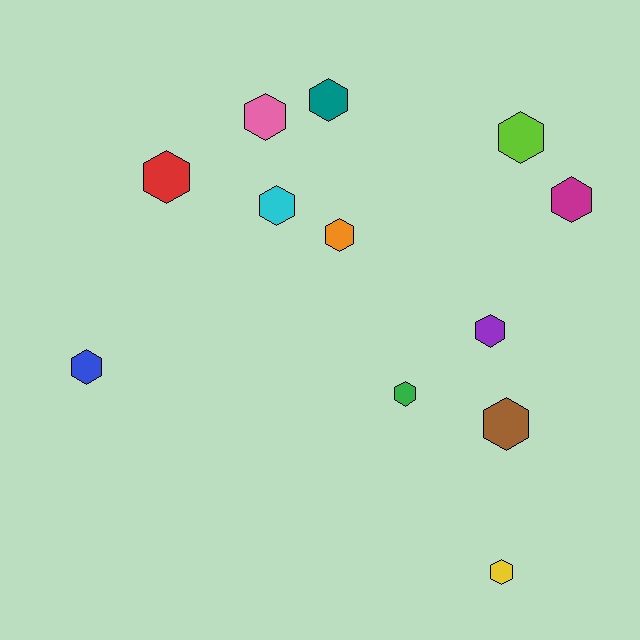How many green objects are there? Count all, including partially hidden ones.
There is 1 green object.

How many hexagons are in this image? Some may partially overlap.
There are 12 hexagons.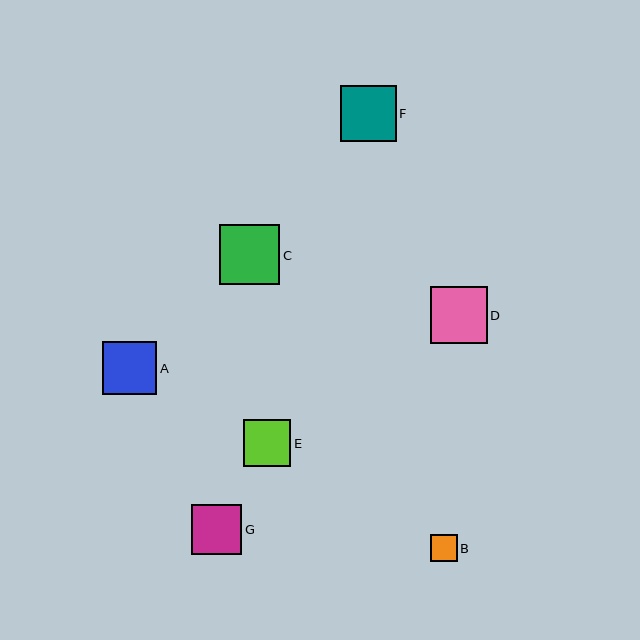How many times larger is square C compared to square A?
Square C is approximately 1.1 times the size of square A.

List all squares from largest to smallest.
From largest to smallest: C, D, F, A, G, E, B.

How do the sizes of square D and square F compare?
Square D and square F are approximately the same size.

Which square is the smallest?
Square B is the smallest with a size of approximately 27 pixels.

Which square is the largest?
Square C is the largest with a size of approximately 60 pixels.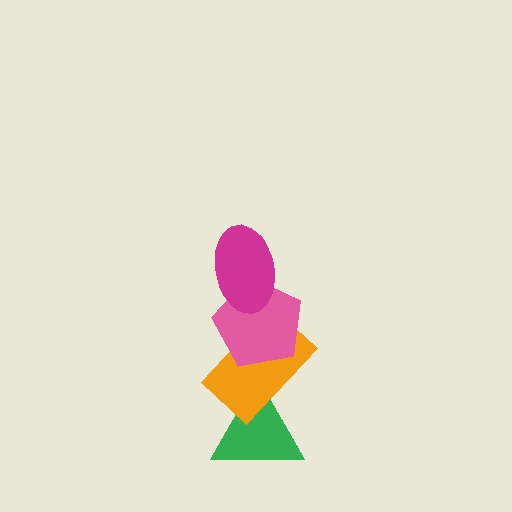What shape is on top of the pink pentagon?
The magenta ellipse is on top of the pink pentagon.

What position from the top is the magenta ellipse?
The magenta ellipse is 1st from the top.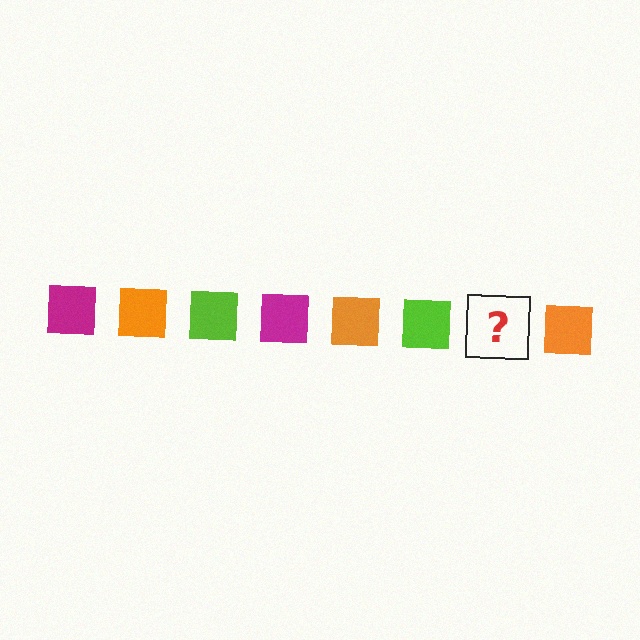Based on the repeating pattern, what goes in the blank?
The blank should be a magenta square.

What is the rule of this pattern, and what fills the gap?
The rule is that the pattern cycles through magenta, orange, lime squares. The gap should be filled with a magenta square.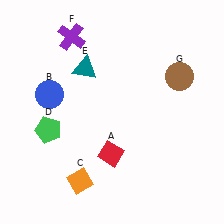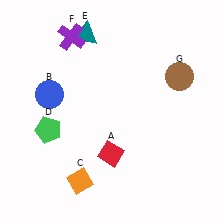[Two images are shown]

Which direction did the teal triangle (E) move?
The teal triangle (E) moved up.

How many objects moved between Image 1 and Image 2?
1 object moved between the two images.